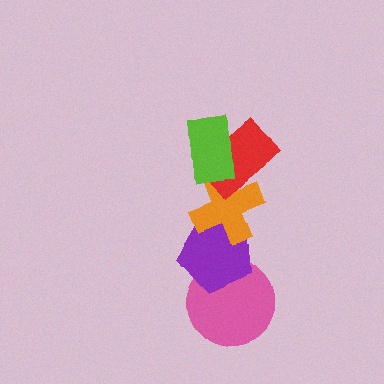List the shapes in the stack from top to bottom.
From top to bottom: the lime rectangle, the red rectangle, the orange cross, the purple pentagon, the pink circle.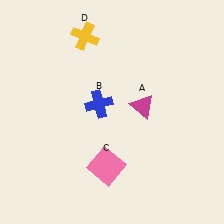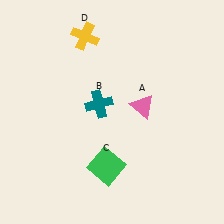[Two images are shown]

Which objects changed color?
A changed from magenta to pink. B changed from blue to teal. C changed from pink to green.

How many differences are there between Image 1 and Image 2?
There are 3 differences between the two images.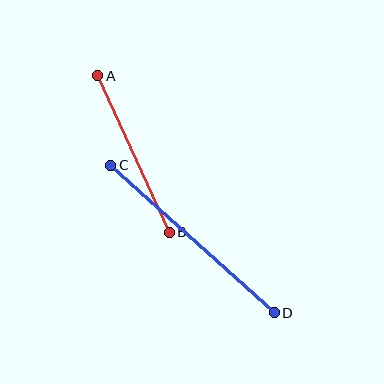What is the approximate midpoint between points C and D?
The midpoint is at approximately (192, 239) pixels.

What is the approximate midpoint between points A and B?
The midpoint is at approximately (133, 154) pixels.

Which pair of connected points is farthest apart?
Points C and D are farthest apart.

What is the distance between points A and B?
The distance is approximately 172 pixels.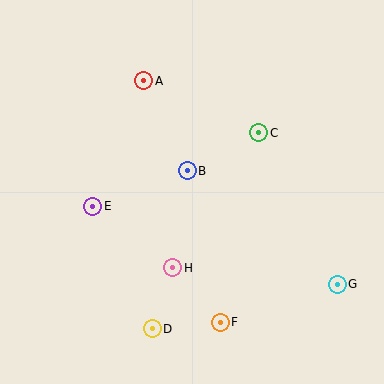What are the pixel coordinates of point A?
Point A is at (144, 81).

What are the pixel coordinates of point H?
Point H is at (173, 268).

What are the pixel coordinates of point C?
Point C is at (259, 133).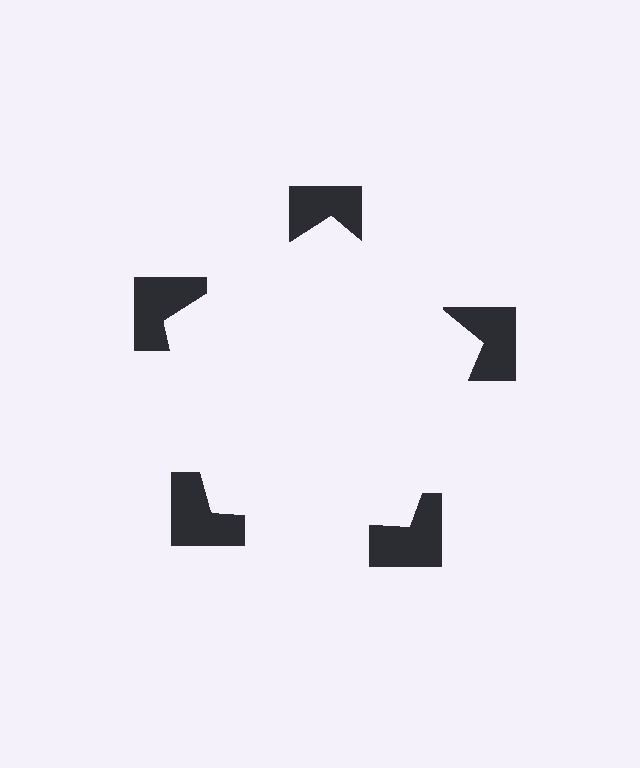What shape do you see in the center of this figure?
An illusory pentagon — its edges are inferred from the aligned wedge cuts in the notched squares, not physically drawn.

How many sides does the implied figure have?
5 sides.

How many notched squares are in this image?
There are 5 — one at each vertex of the illusory pentagon.